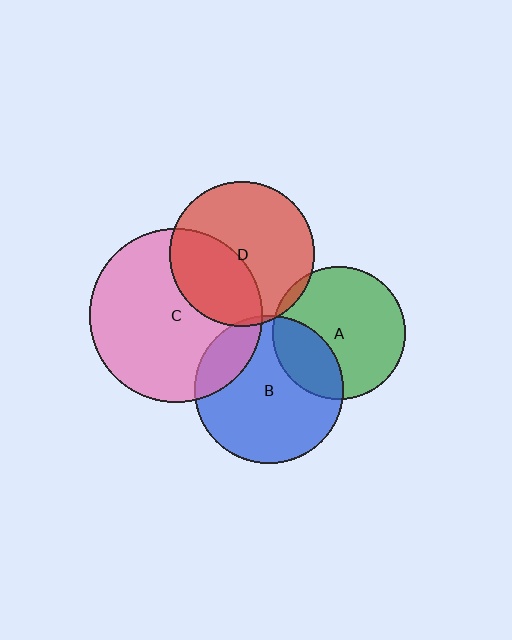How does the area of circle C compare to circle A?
Approximately 1.7 times.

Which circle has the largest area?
Circle C (pink).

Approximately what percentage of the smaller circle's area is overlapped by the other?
Approximately 40%.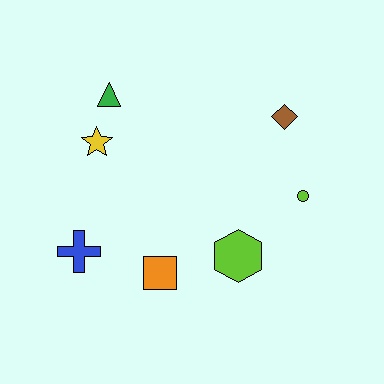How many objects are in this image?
There are 7 objects.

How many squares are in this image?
There is 1 square.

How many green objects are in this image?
There is 1 green object.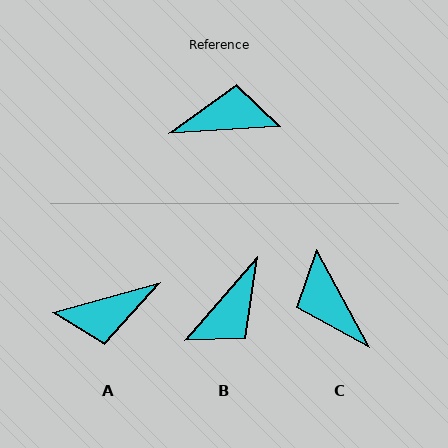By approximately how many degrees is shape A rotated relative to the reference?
Approximately 168 degrees clockwise.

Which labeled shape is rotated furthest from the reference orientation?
A, about 168 degrees away.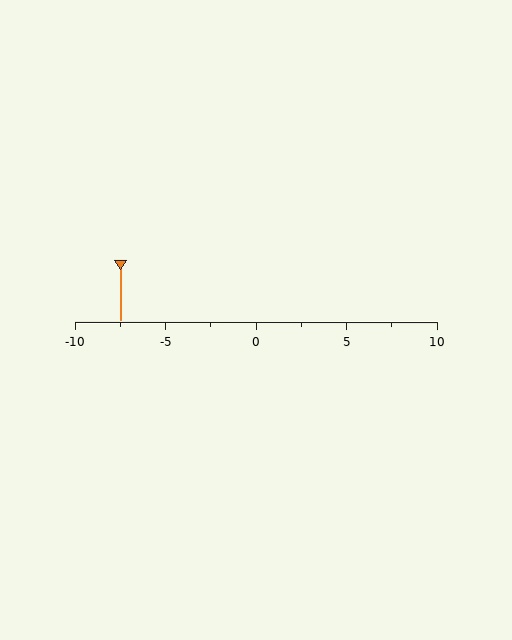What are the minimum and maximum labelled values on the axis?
The axis runs from -10 to 10.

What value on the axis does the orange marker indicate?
The marker indicates approximately -7.5.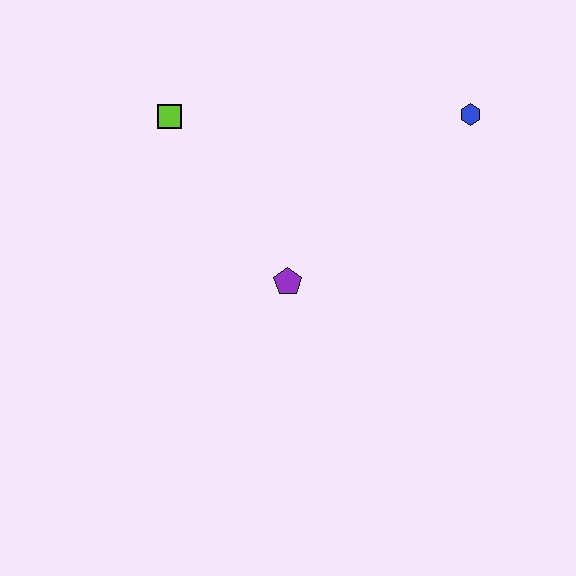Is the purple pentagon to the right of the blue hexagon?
No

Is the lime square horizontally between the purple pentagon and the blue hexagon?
No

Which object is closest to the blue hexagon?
The purple pentagon is closest to the blue hexagon.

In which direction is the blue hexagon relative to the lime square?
The blue hexagon is to the right of the lime square.